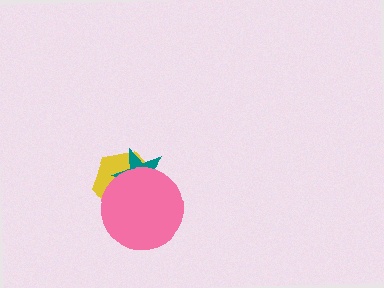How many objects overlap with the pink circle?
2 objects overlap with the pink circle.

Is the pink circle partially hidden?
No, no other shape covers it.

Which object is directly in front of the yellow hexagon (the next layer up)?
The teal star is directly in front of the yellow hexagon.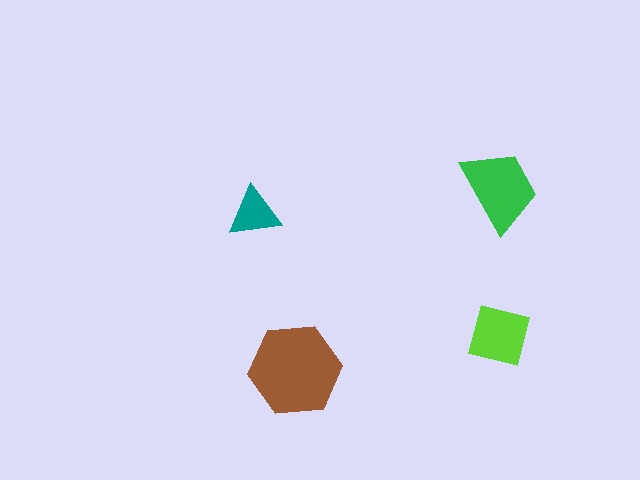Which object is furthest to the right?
The green trapezoid is rightmost.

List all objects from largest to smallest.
The brown hexagon, the green trapezoid, the lime square, the teal triangle.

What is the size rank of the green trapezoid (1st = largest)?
2nd.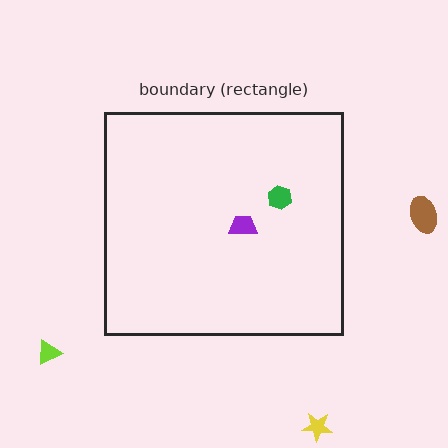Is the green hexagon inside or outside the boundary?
Inside.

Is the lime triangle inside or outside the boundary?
Outside.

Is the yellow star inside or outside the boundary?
Outside.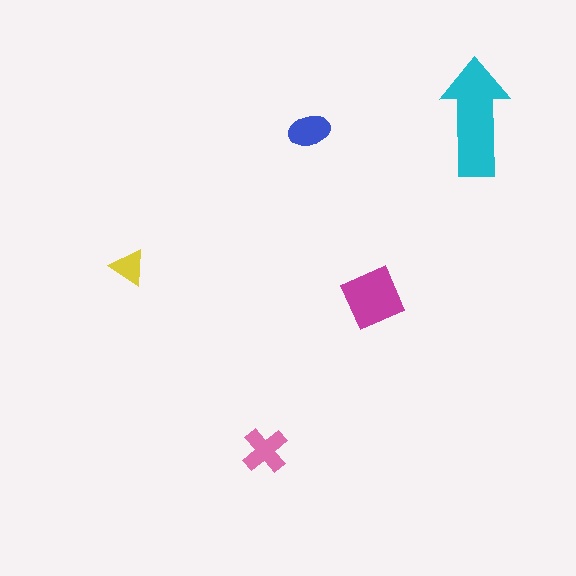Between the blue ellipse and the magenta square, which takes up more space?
The magenta square.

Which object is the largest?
The cyan arrow.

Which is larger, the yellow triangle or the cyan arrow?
The cyan arrow.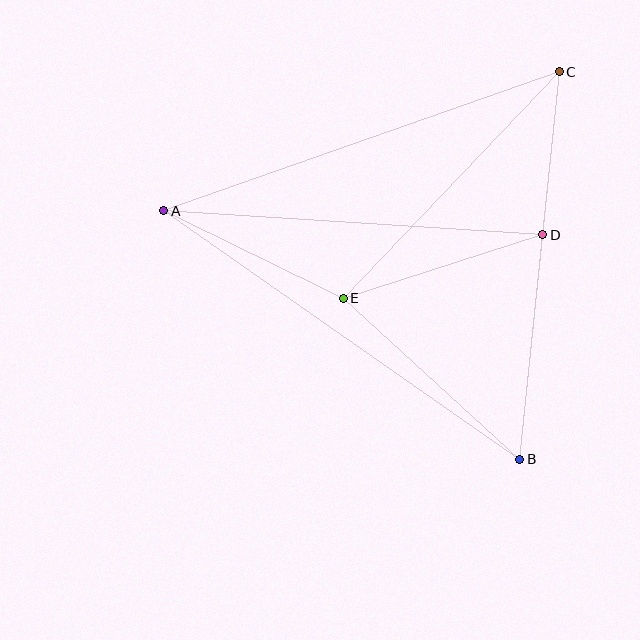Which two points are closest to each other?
Points C and D are closest to each other.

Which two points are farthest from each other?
Points A and B are farthest from each other.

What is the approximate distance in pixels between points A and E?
The distance between A and E is approximately 200 pixels.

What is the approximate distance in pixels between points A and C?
The distance between A and C is approximately 419 pixels.